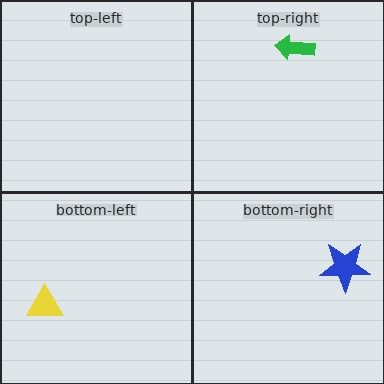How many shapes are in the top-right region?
1.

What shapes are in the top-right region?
The green arrow.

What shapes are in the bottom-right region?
The blue star.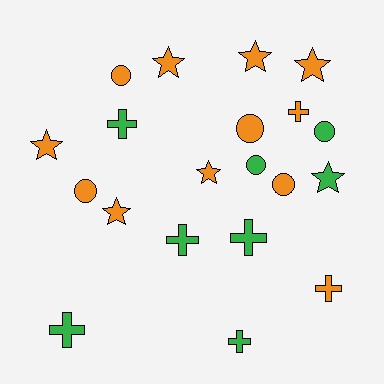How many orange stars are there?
There are 6 orange stars.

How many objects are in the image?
There are 20 objects.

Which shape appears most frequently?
Cross, with 7 objects.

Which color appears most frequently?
Orange, with 12 objects.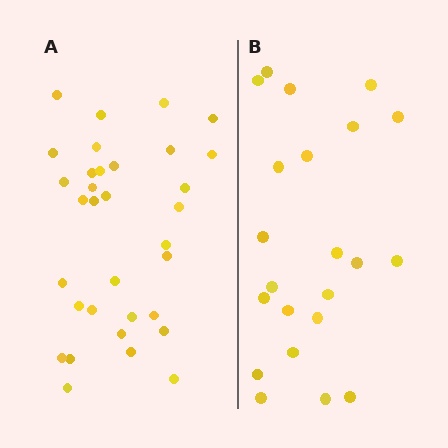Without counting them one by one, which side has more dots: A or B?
Region A (the left region) has more dots.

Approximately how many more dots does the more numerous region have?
Region A has roughly 12 or so more dots than region B.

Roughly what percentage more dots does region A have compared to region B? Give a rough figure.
About 50% more.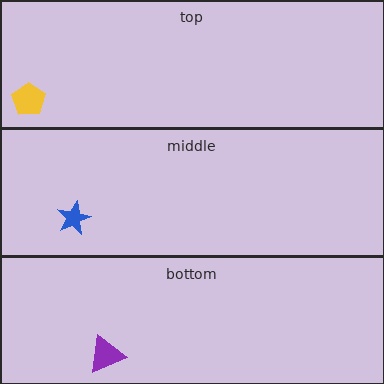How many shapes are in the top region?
1.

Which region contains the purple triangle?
The bottom region.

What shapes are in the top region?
The yellow pentagon.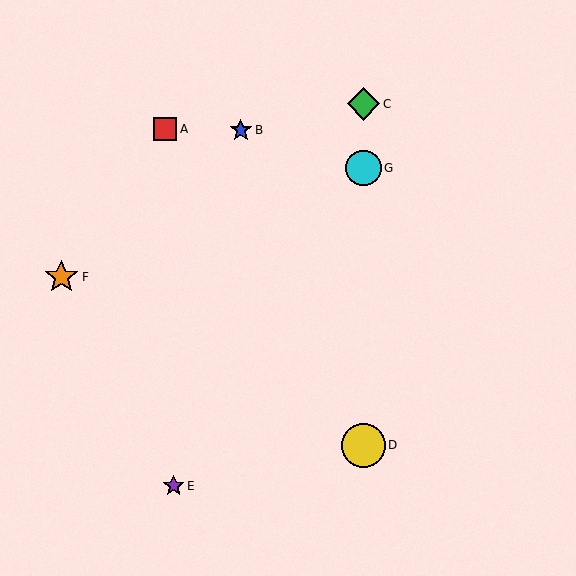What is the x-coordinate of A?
Object A is at x≈165.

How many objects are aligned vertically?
3 objects (C, D, G) are aligned vertically.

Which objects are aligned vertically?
Objects C, D, G are aligned vertically.